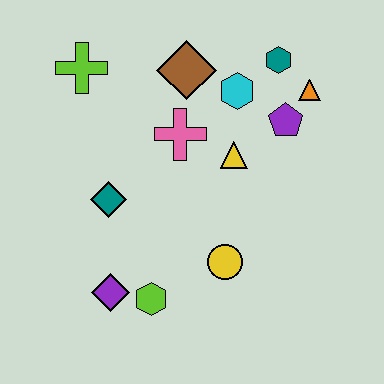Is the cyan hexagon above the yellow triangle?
Yes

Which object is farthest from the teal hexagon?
The purple diamond is farthest from the teal hexagon.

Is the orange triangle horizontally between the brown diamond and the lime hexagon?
No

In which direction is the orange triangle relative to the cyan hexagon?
The orange triangle is to the right of the cyan hexagon.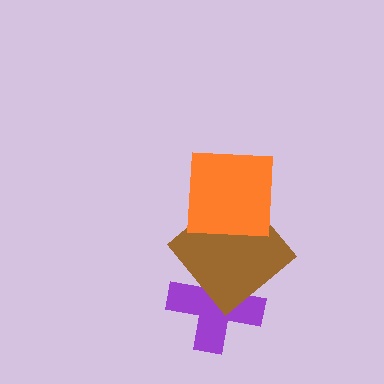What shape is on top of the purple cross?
The brown diamond is on top of the purple cross.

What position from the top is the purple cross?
The purple cross is 3rd from the top.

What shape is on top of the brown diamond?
The orange square is on top of the brown diamond.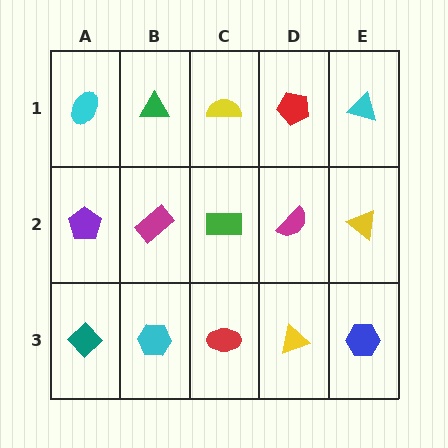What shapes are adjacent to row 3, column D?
A magenta semicircle (row 2, column D), a red ellipse (row 3, column C), a blue hexagon (row 3, column E).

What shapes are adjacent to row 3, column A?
A purple pentagon (row 2, column A), a cyan hexagon (row 3, column B).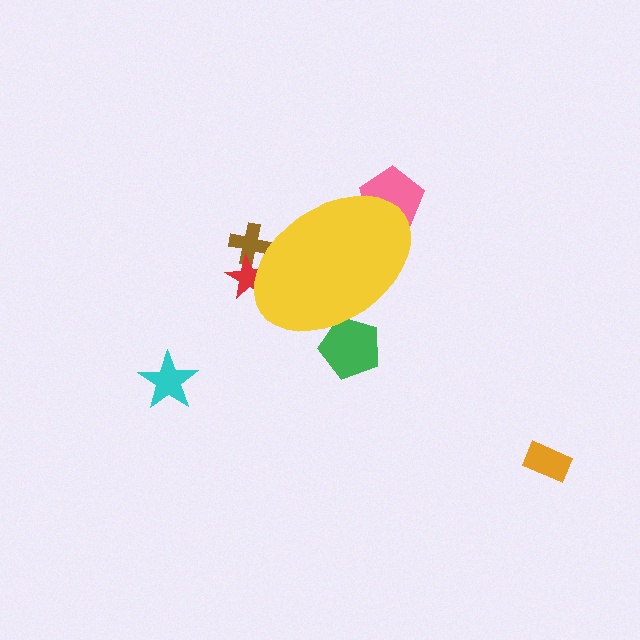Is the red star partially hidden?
Yes, the red star is partially hidden behind the yellow ellipse.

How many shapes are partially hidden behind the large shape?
4 shapes are partially hidden.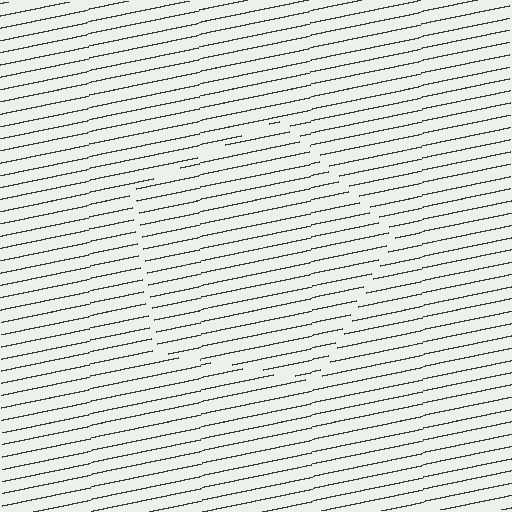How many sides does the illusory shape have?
5 sides — the line-ends trace a pentagon.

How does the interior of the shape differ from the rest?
The interior of the shape contains the same grating, shifted by half a period — the contour is defined by the phase discontinuity where line-ends from the inner and outer gratings abut.